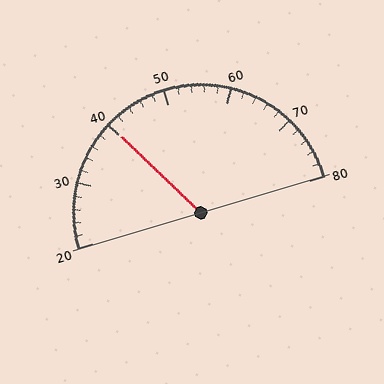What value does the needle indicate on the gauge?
The needle indicates approximately 40.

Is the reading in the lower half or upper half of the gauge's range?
The reading is in the lower half of the range (20 to 80).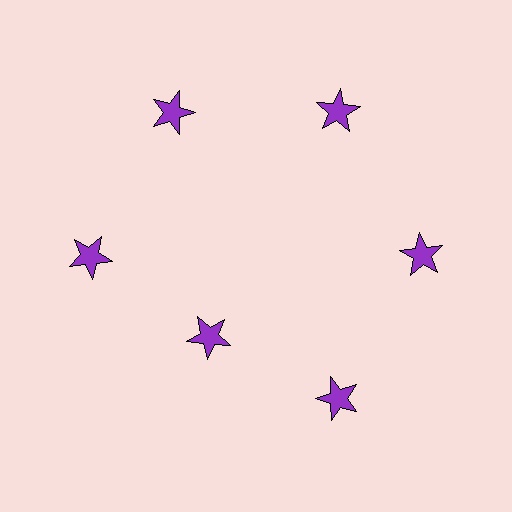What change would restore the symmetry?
The symmetry would be restored by moving it outward, back onto the ring so that all 6 stars sit at equal angles and equal distance from the center.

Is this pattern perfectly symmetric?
No. The 6 purple stars are arranged in a ring, but one element near the 7 o'clock position is pulled inward toward the center, breaking the 6-fold rotational symmetry.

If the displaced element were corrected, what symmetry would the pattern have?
It would have 6-fold rotational symmetry — the pattern would map onto itself every 60 degrees.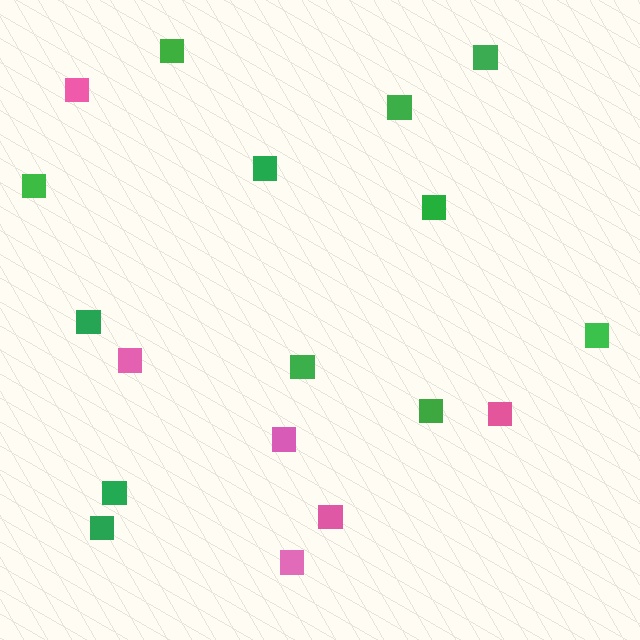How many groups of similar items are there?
There are 2 groups: one group of green squares (12) and one group of pink squares (6).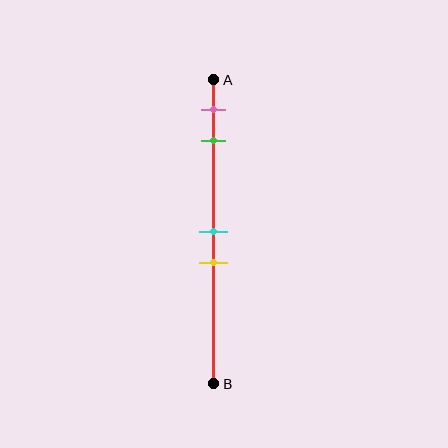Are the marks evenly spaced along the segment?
No, the marks are not evenly spaced.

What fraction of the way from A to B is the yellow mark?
The yellow mark is approximately 60% (0.6) of the way from A to B.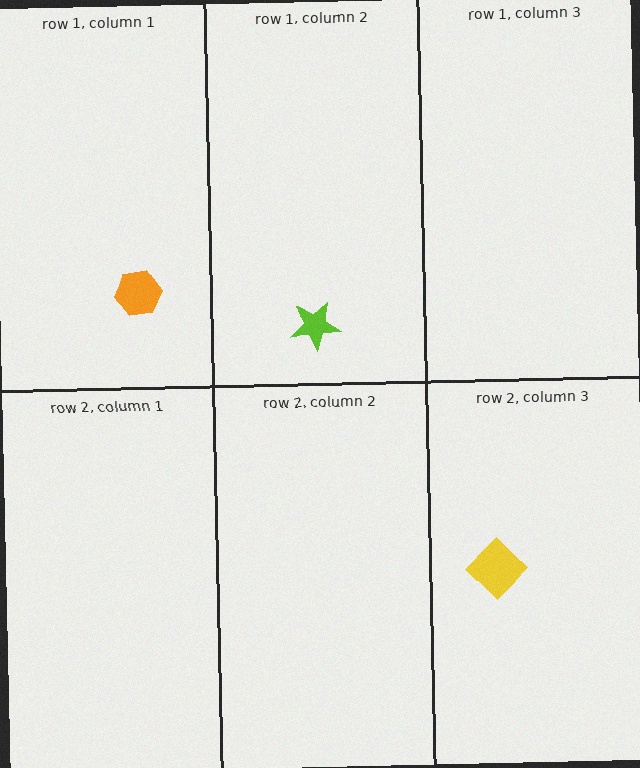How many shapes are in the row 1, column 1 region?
1.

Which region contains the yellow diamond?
The row 2, column 3 region.